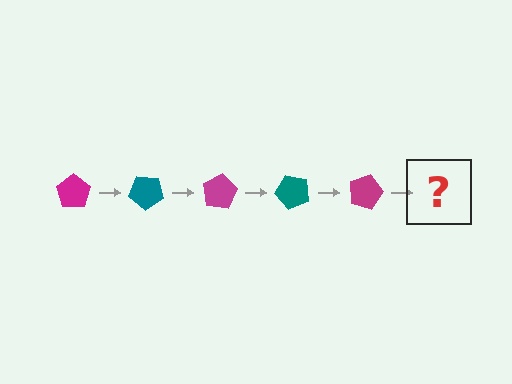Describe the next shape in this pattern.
It should be a teal pentagon, rotated 200 degrees from the start.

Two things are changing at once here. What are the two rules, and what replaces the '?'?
The two rules are that it rotates 40 degrees each step and the color cycles through magenta and teal. The '?' should be a teal pentagon, rotated 200 degrees from the start.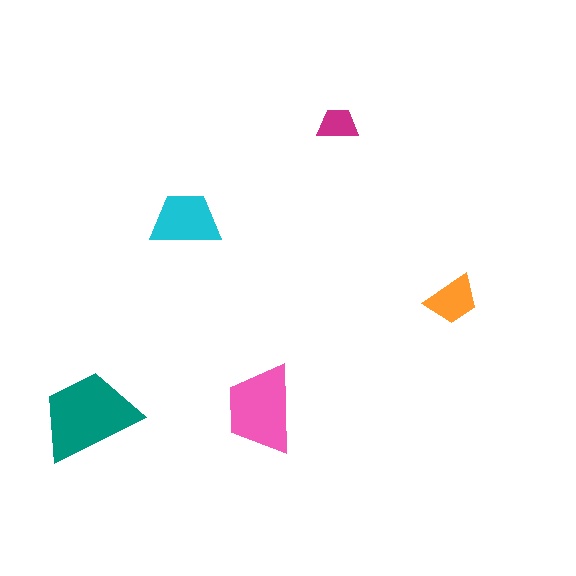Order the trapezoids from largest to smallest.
the teal one, the pink one, the cyan one, the orange one, the magenta one.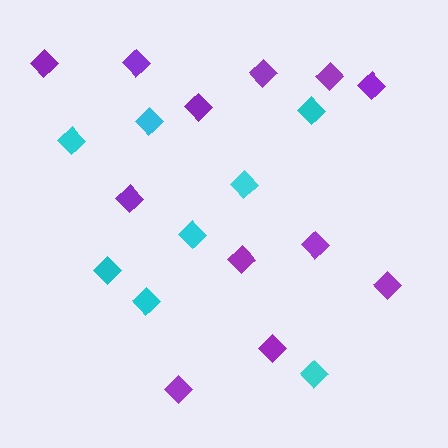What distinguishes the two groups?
There are 2 groups: one group of cyan diamonds (8) and one group of purple diamonds (12).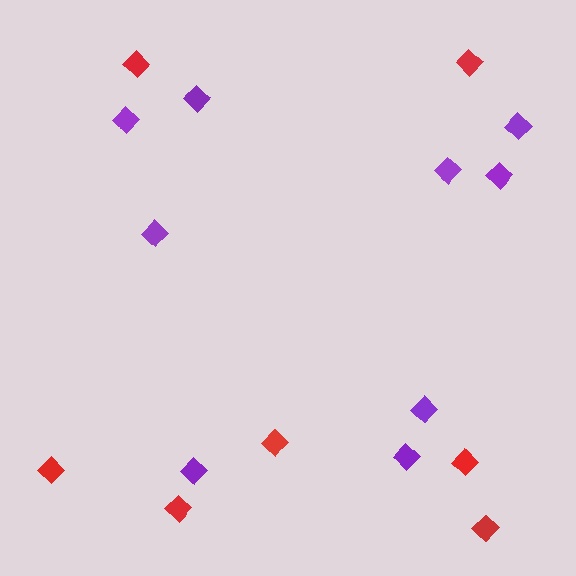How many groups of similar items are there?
There are 2 groups: one group of purple diamonds (9) and one group of red diamonds (7).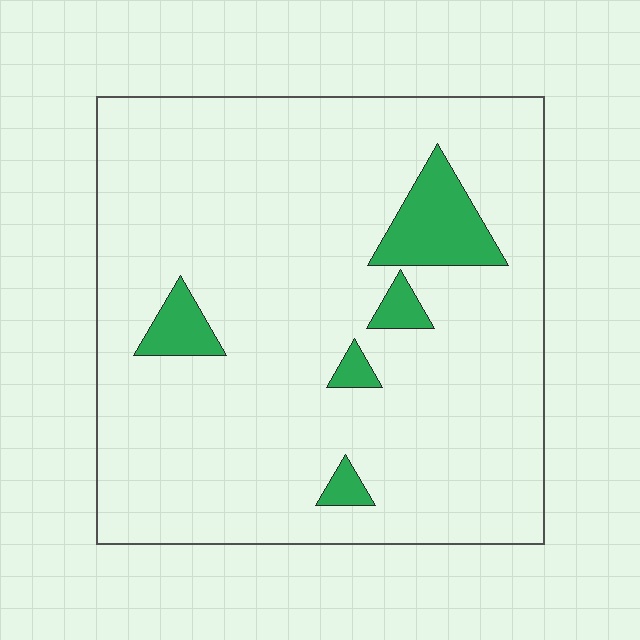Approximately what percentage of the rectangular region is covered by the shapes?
Approximately 10%.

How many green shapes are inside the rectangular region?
5.